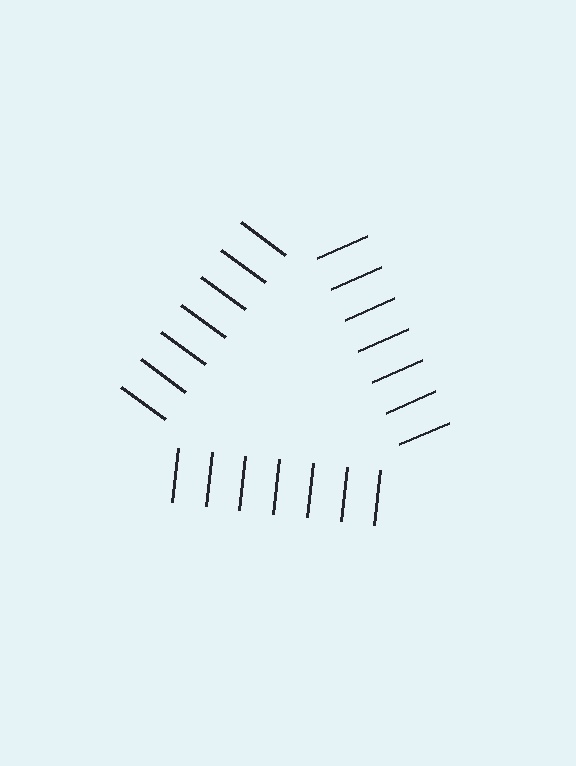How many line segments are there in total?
21 — 7 along each of the 3 edges.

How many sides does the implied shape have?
3 sides — the line-ends trace a triangle.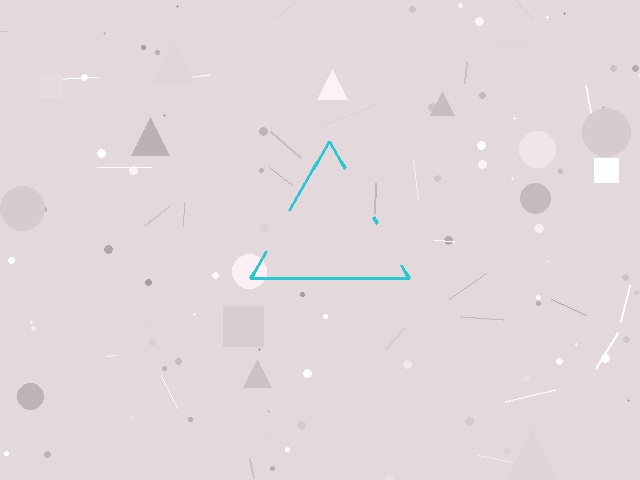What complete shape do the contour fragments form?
The contour fragments form a triangle.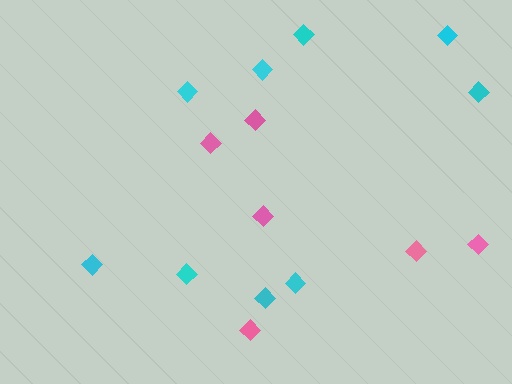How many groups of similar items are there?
There are 2 groups: one group of pink diamonds (6) and one group of cyan diamonds (9).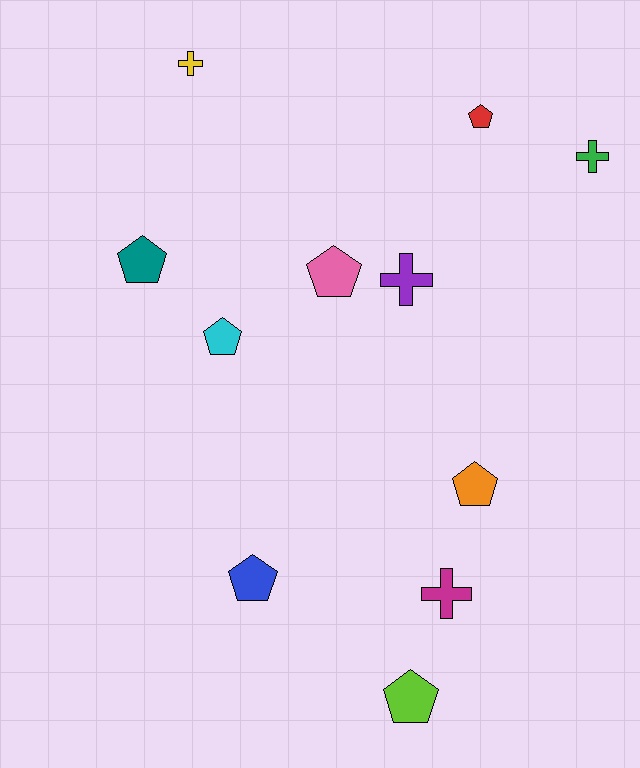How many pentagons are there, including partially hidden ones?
There are 7 pentagons.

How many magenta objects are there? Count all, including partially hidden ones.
There is 1 magenta object.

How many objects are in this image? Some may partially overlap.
There are 11 objects.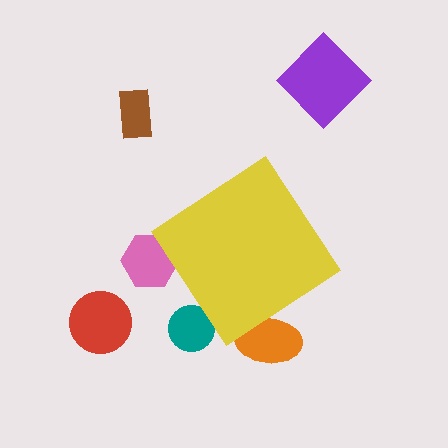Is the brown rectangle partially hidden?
No, the brown rectangle is fully visible.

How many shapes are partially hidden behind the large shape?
3 shapes are partially hidden.